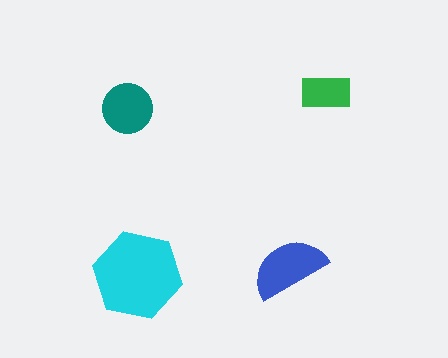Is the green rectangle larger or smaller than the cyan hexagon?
Smaller.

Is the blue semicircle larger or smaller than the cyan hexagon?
Smaller.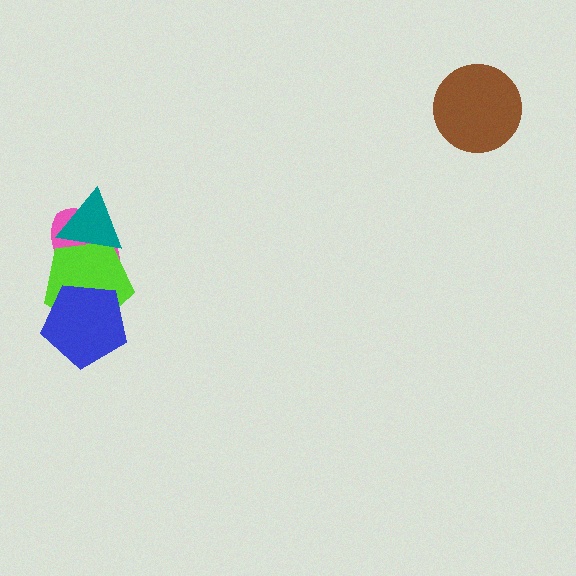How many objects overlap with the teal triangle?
2 objects overlap with the teal triangle.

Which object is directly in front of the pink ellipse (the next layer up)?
The lime pentagon is directly in front of the pink ellipse.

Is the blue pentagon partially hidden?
No, no other shape covers it.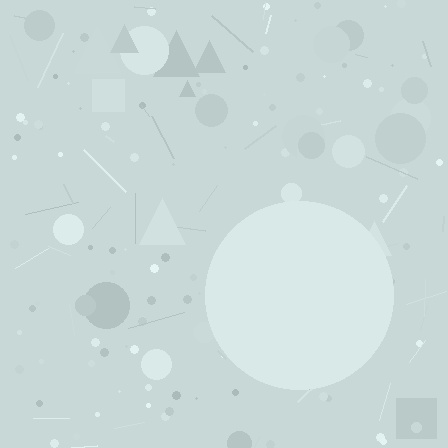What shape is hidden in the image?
A circle is hidden in the image.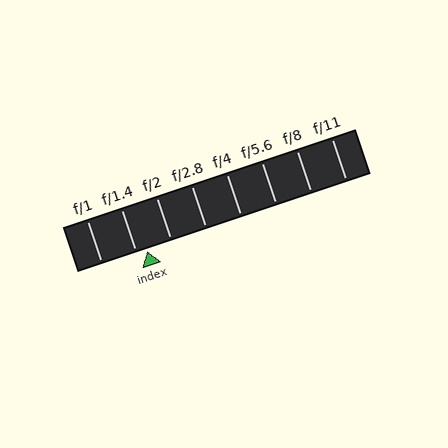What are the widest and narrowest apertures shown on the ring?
The widest aperture shown is f/1 and the narrowest is f/11.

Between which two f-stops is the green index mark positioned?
The index mark is between f/1.4 and f/2.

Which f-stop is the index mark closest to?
The index mark is closest to f/1.4.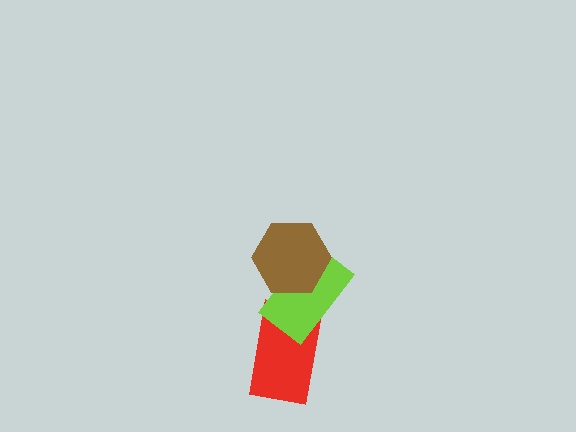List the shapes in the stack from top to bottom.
From top to bottom: the brown hexagon, the lime rectangle, the red rectangle.